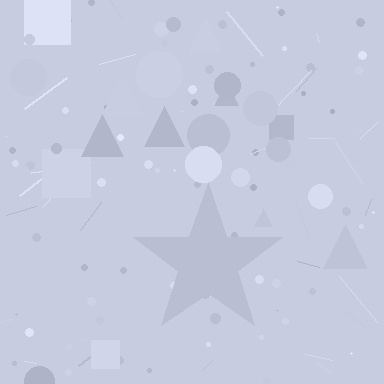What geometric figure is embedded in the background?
A star is embedded in the background.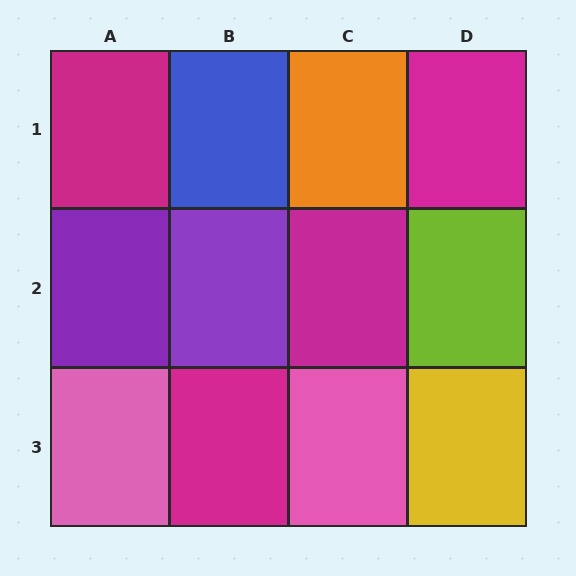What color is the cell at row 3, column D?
Yellow.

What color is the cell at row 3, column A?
Pink.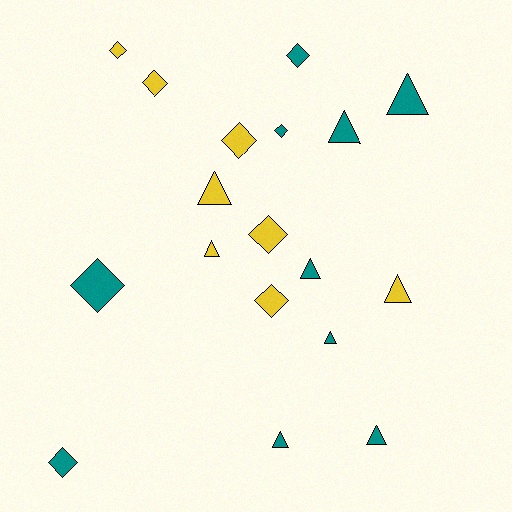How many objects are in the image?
There are 18 objects.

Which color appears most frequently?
Teal, with 10 objects.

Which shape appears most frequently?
Diamond, with 9 objects.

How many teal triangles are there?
There are 6 teal triangles.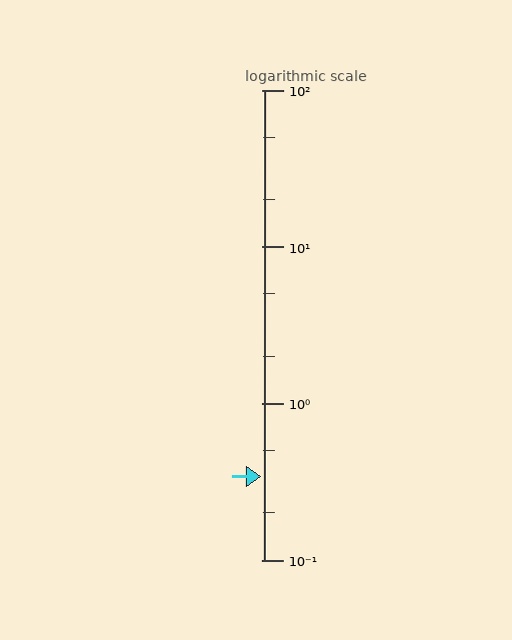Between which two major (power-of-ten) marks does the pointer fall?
The pointer is between 0.1 and 1.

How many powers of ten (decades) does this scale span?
The scale spans 3 decades, from 0.1 to 100.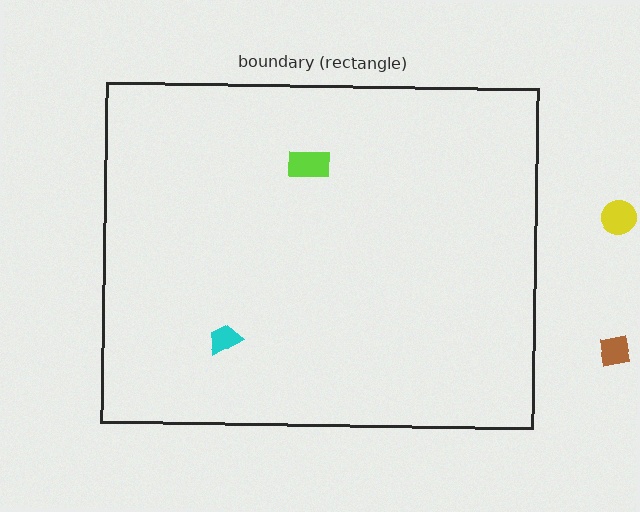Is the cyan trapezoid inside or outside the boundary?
Inside.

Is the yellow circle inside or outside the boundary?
Outside.